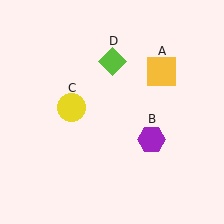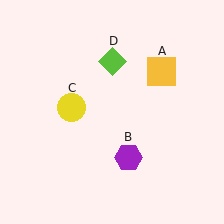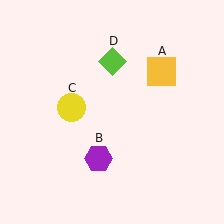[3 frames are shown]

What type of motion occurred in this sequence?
The purple hexagon (object B) rotated clockwise around the center of the scene.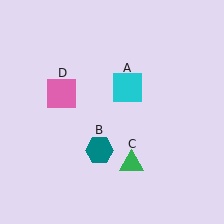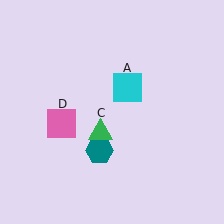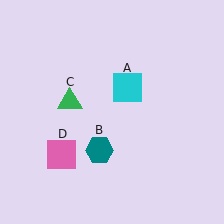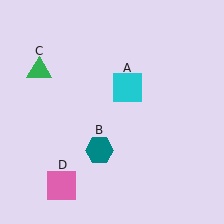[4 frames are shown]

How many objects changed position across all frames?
2 objects changed position: green triangle (object C), pink square (object D).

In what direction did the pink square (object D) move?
The pink square (object D) moved down.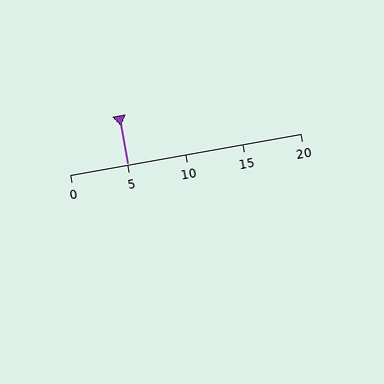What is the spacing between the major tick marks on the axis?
The major ticks are spaced 5 apart.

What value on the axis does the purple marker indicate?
The marker indicates approximately 5.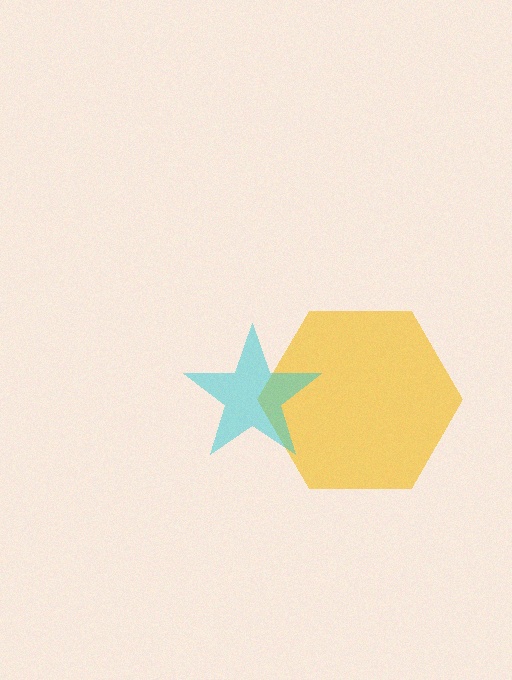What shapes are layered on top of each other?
The layered shapes are: a yellow hexagon, a cyan star.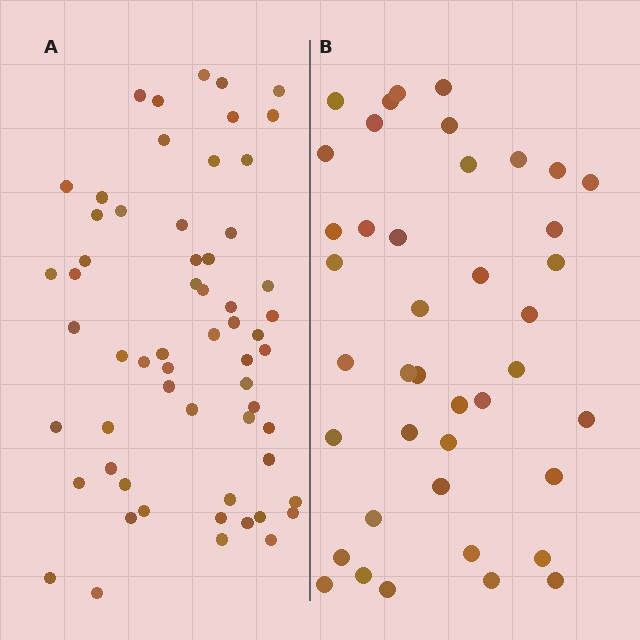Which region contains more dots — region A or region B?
Region A (the left region) has more dots.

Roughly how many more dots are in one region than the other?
Region A has approximately 20 more dots than region B.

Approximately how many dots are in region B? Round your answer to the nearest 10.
About 40 dots. (The exact count is 41, which rounds to 40.)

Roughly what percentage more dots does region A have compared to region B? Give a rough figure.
About 45% more.